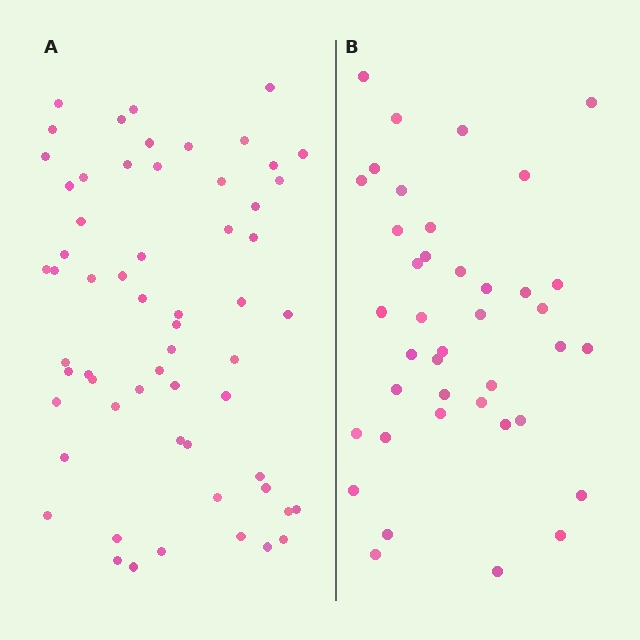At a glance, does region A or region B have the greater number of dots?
Region A (the left region) has more dots.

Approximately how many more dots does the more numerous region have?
Region A has approximately 20 more dots than region B.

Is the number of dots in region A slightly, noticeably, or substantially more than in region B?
Region A has substantially more. The ratio is roughly 1.5 to 1.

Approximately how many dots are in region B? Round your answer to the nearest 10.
About 40 dots.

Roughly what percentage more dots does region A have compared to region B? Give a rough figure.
About 50% more.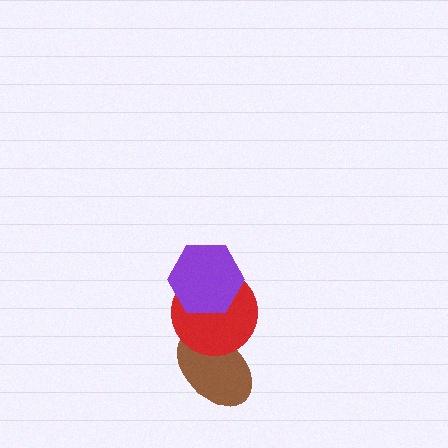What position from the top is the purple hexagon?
The purple hexagon is 1st from the top.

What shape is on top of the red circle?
The purple hexagon is on top of the red circle.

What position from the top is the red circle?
The red circle is 2nd from the top.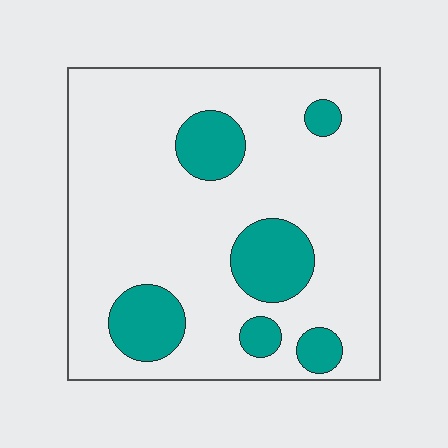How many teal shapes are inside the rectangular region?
6.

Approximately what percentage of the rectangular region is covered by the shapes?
Approximately 20%.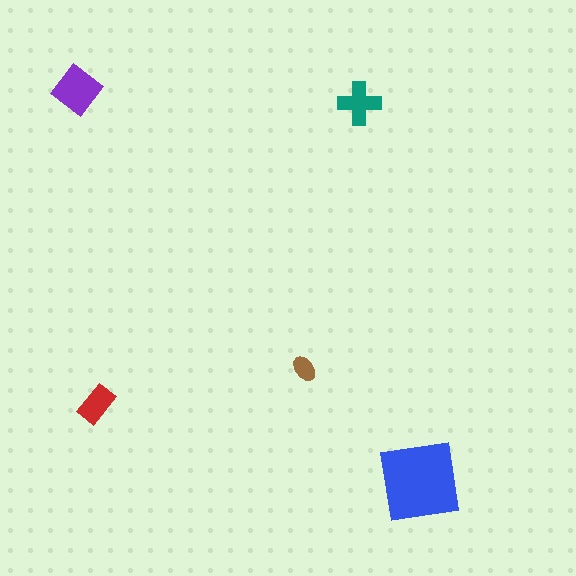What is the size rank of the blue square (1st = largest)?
1st.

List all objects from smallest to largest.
The brown ellipse, the red rectangle, the teal cross, the purple diamond, the blue square.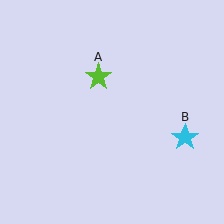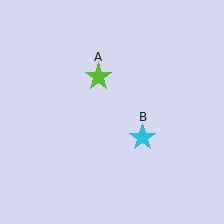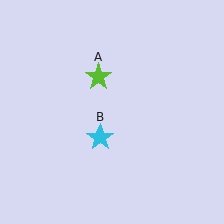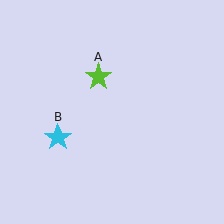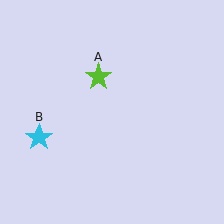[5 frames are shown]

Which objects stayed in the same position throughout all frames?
Lime star (object A) remained stationary.